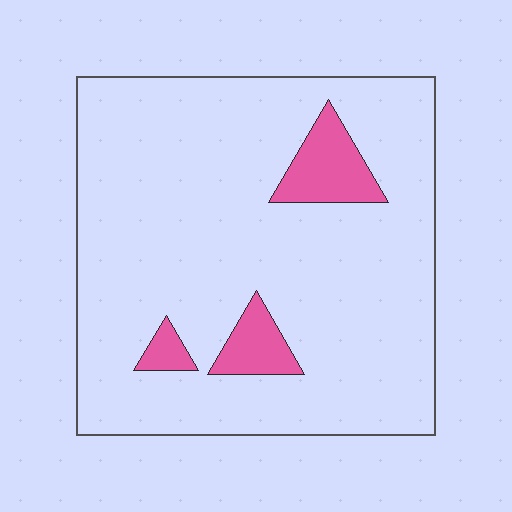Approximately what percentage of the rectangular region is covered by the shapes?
Approximately 10%.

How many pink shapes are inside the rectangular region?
3.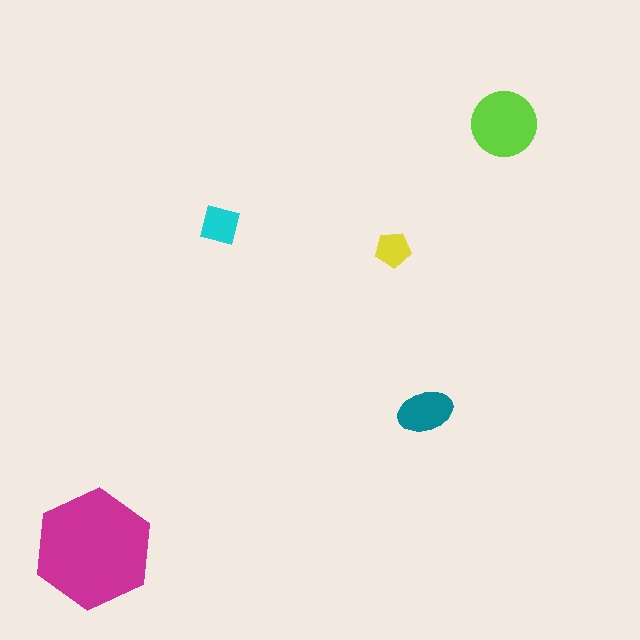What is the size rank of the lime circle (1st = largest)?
2nd.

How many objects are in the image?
There are 5 objects in the image.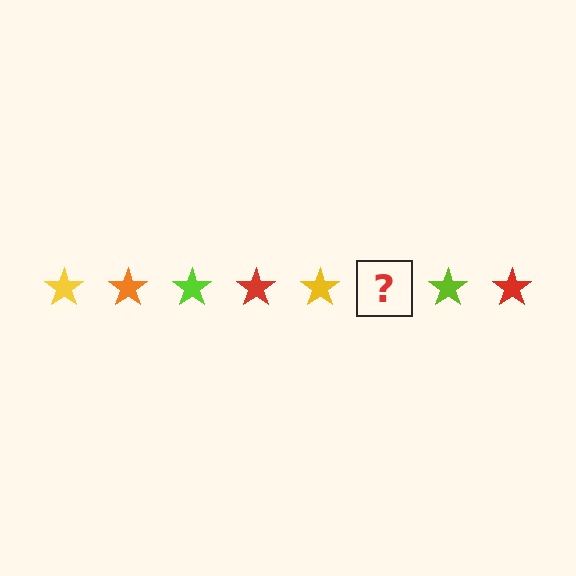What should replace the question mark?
The question mark should be replaced with an orange star.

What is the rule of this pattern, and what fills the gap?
The rule is that the pattern cycles through yellow, orange, lime, red stars. The gap should be filled with an orange star.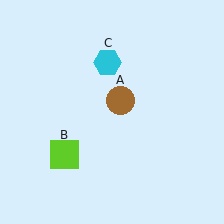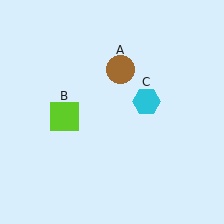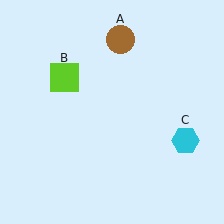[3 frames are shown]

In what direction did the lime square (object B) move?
The lime square (object B) moved up.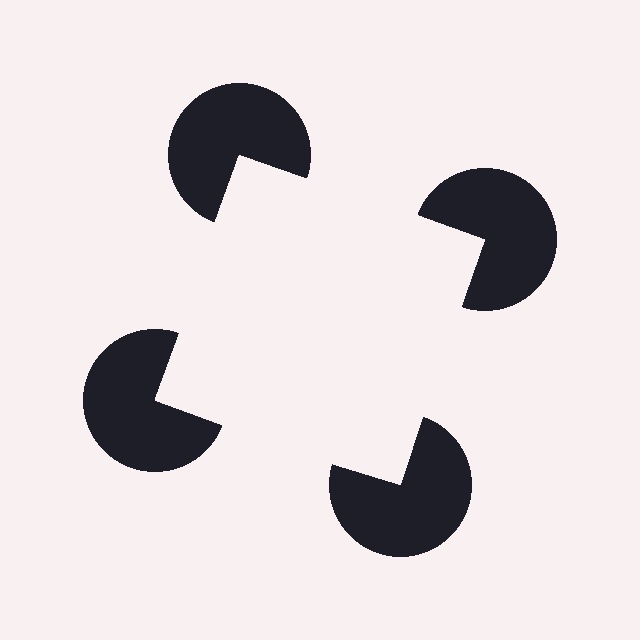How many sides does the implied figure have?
4 sides.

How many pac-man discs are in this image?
There are 4 — one at each vertex of the illusory square.